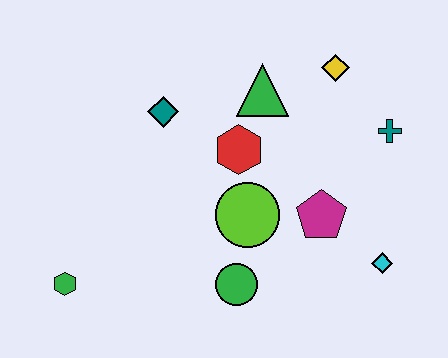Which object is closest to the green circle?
The lime circle is closest to the green circle.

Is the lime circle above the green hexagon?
Yes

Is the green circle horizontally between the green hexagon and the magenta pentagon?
Yes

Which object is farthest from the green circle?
The yellow diamond is farthest from the green circle.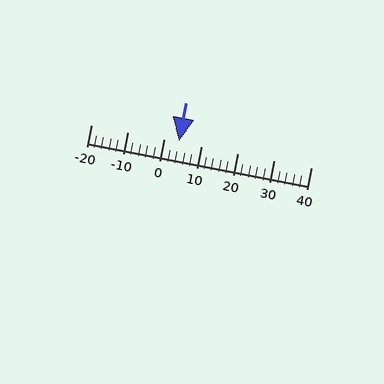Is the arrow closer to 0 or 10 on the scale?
The arrow is closer to 0.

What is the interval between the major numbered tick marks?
The major tick marks are spaced 10 units apart.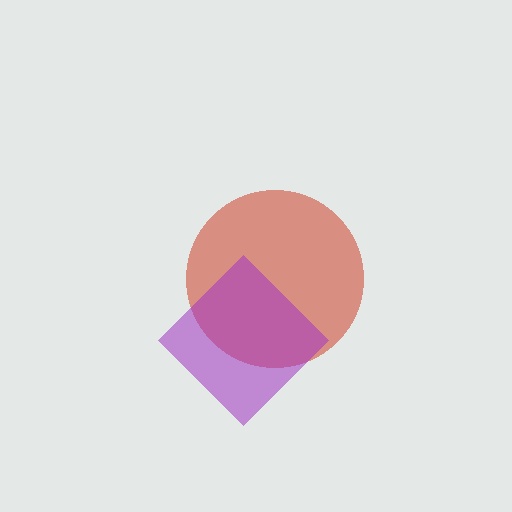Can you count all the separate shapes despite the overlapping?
Yes, there are 2 separate shapes.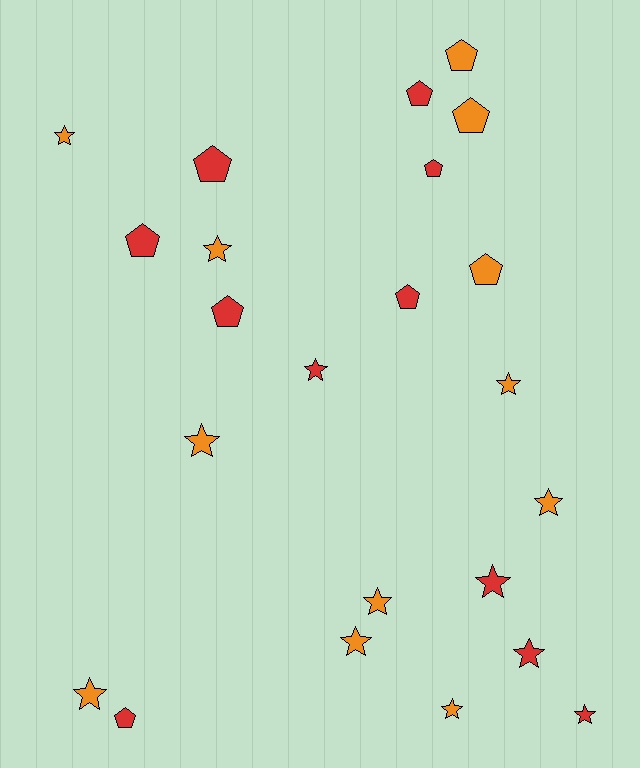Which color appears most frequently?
Orange, with 12 objects.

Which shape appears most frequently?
Star, with 13 objects.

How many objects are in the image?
There are 23 objects.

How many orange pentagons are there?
There are 3 orange pentagons.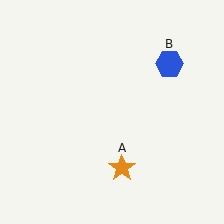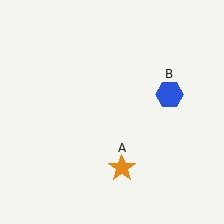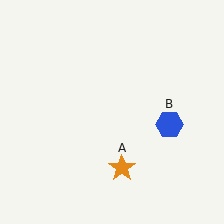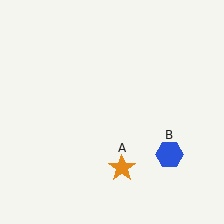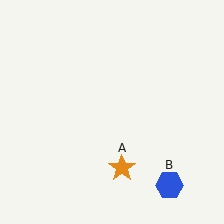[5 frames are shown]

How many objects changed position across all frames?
1 object changed position: blue hexagon (object B).